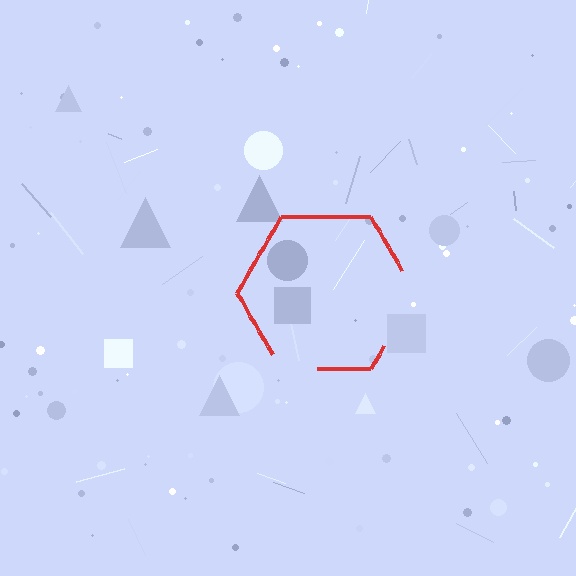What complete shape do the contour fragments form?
The contour fragments form a hexagon.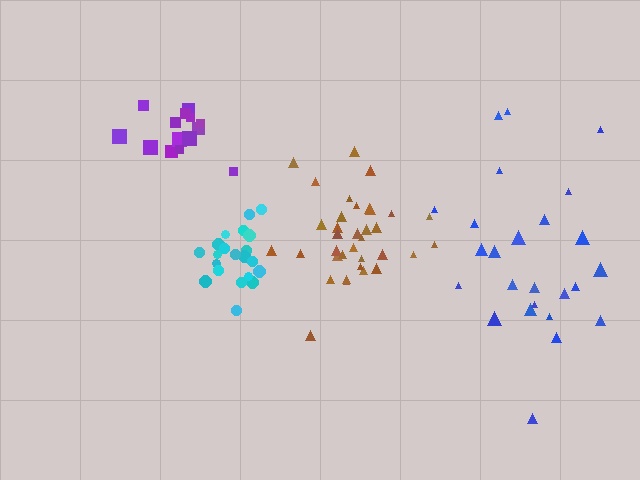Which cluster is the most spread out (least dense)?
Blue.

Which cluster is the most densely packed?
Cyan.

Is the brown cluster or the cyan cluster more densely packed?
Cyan.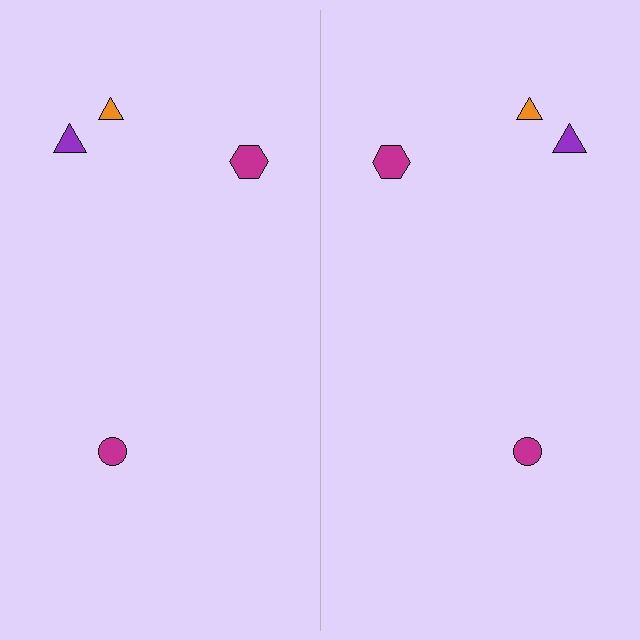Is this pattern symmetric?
Yes, this pattern has bilateral (reflection) symmetry.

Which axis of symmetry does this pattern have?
The pattern has a vertical axis of symmetry running through the center of the image.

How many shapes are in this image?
There are 8 shapes in this image.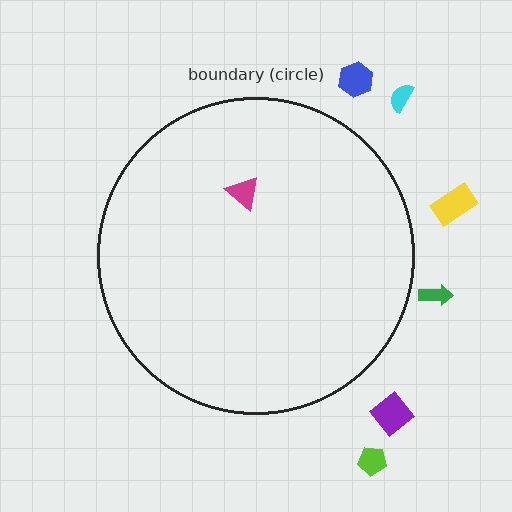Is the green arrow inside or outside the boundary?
Outside.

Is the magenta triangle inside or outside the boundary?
Inside.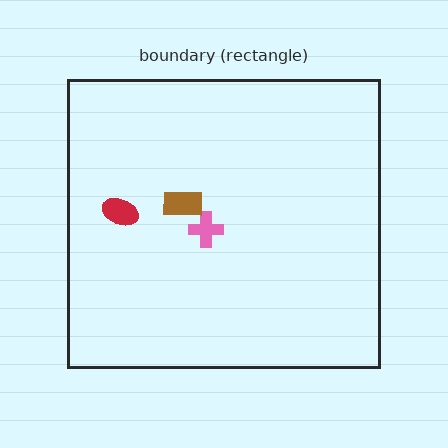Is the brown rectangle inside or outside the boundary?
Inside.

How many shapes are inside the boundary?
3 inside, 0 outside.